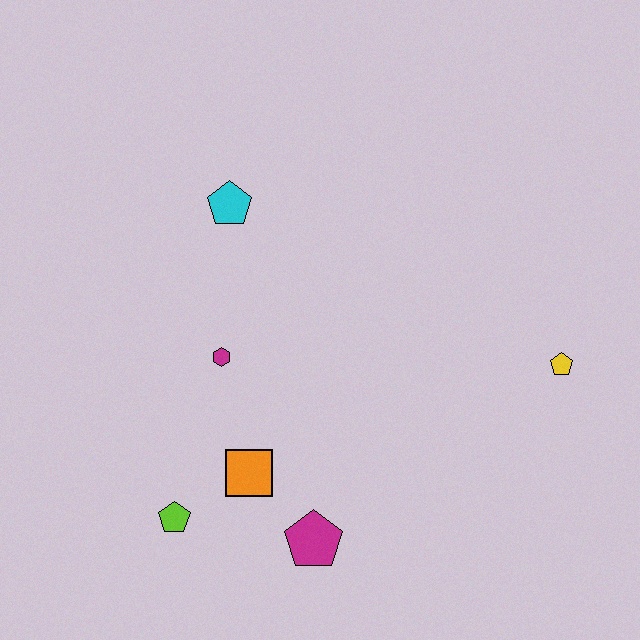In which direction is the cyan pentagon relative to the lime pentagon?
The cyan pentagon is above the lime pentagon.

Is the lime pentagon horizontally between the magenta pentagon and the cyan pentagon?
No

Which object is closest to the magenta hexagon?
The orange square is closest to the magenta hexagon.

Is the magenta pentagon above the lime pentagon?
No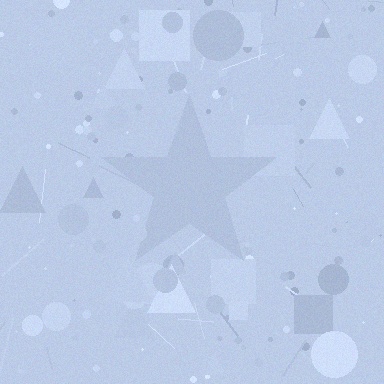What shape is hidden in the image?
A star is hidden in the image.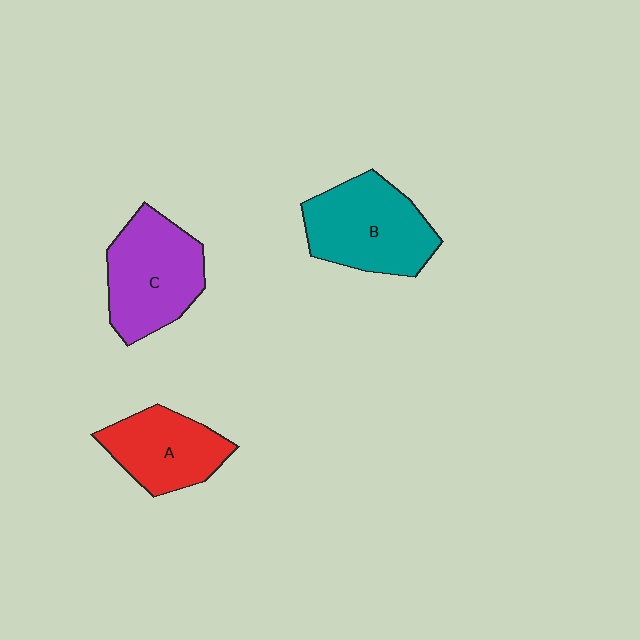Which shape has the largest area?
Shape B (teal).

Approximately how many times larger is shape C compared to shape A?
Approximately 1.2 times.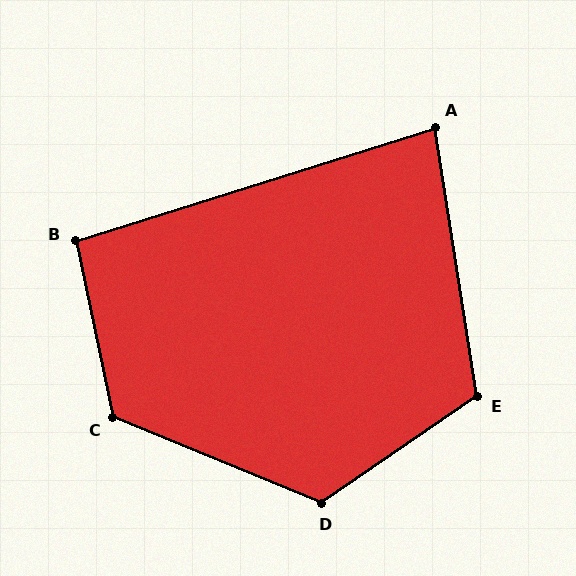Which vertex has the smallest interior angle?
A, at approximately 81 degrees.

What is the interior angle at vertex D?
Approximately 123 degrees (obtuse).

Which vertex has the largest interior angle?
C, at approximately 124 degrees.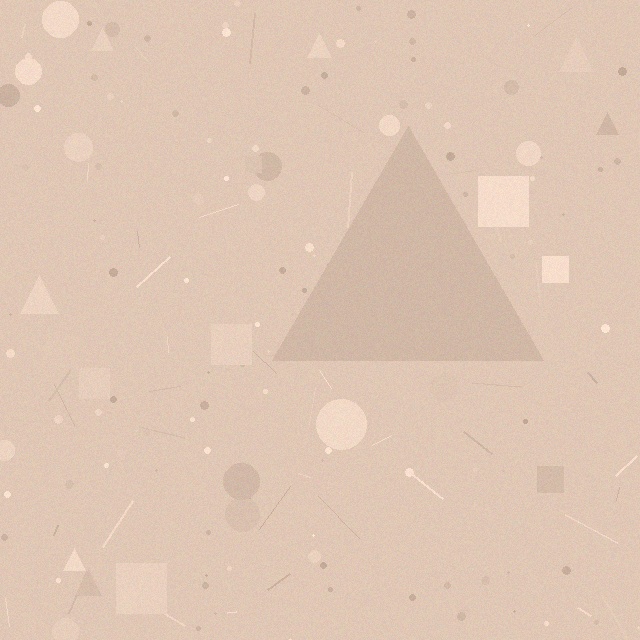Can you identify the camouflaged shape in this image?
The camouflaged shape is a triangle.